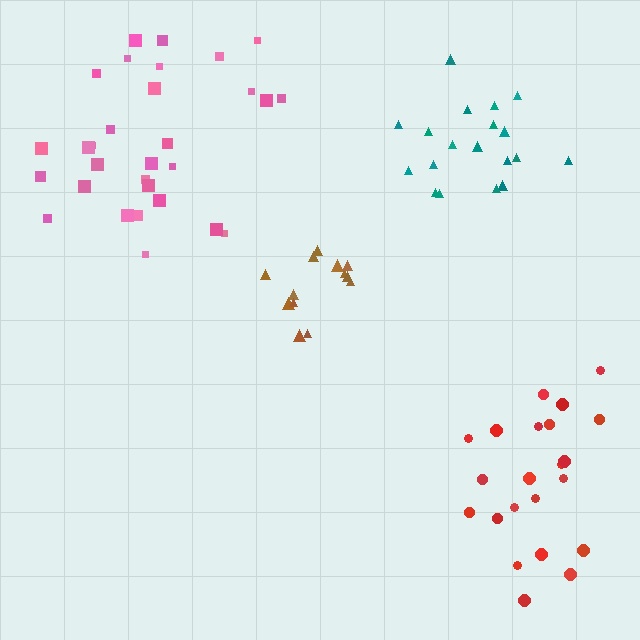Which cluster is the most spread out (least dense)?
Pink.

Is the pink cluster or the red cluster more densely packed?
Red.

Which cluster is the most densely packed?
Brown.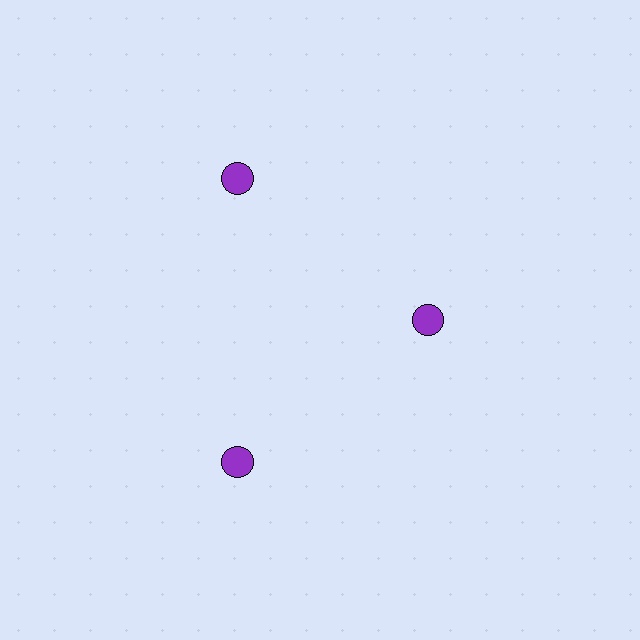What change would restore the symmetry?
The symmetry would be restored by moving it outward, back onto the ring so that all 3 circles sit at equal angles and equal distance from the center.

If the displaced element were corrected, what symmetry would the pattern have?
It would have 3-fold rotational symmetry — the pattern would map onto itself every 120 degrees.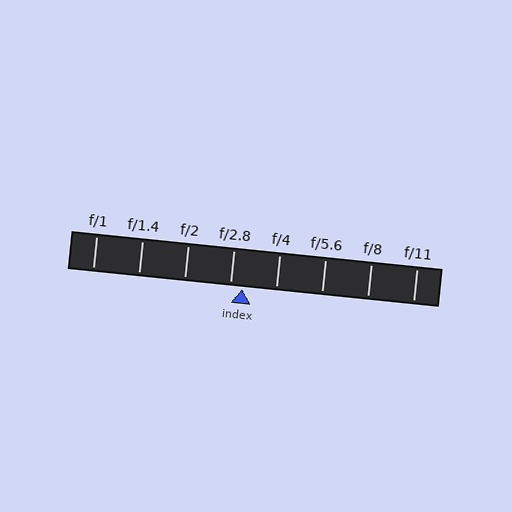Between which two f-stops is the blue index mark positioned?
The index mark is between f/2.8 and f/4.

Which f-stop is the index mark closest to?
The index mark is closest to f/2.8.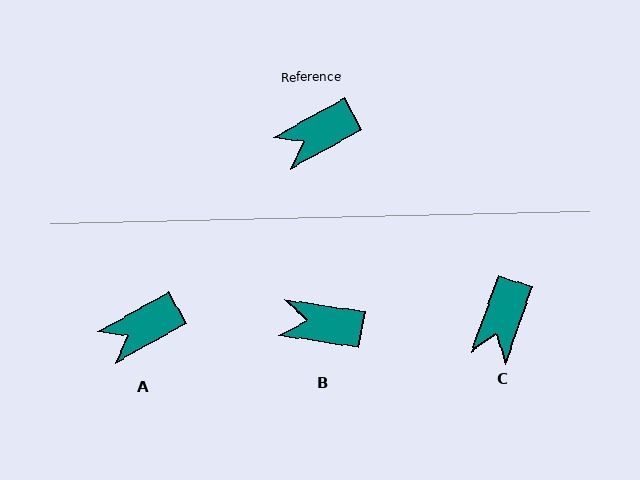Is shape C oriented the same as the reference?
No, it is off by about 42 degrees.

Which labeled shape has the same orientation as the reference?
A.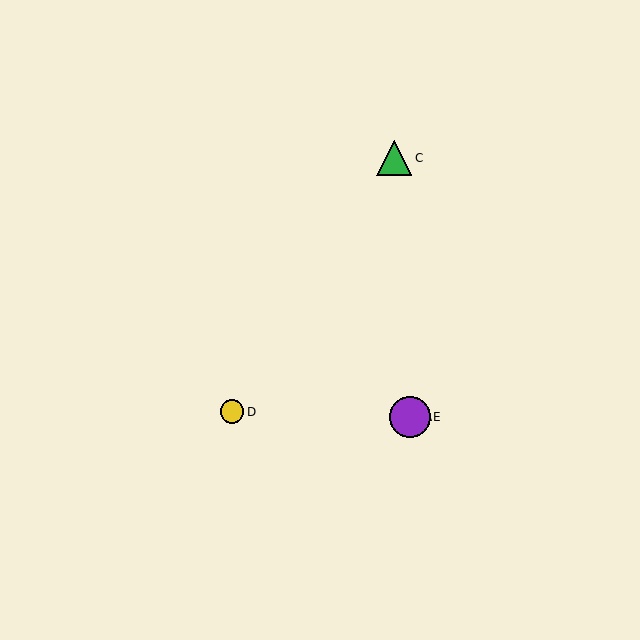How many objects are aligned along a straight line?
3 objects (A, B, E) are aligned along a straight line.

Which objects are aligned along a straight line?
Objects A, B, E are aligned along a straight line.